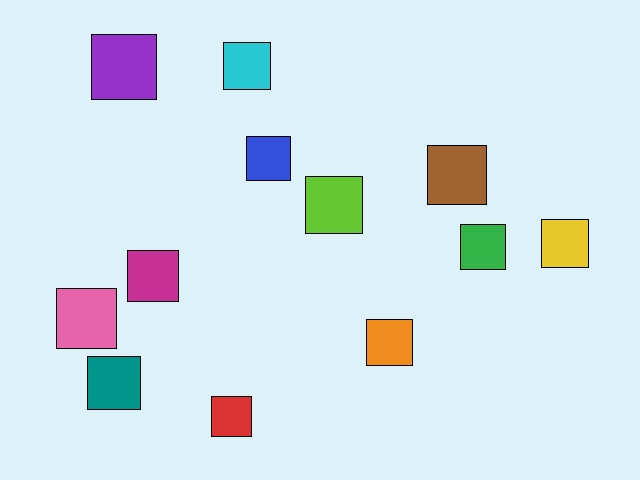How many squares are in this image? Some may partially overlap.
There are 12 squares.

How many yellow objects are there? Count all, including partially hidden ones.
There is 1 yellow object.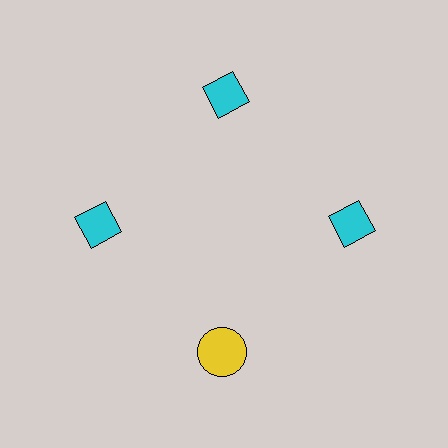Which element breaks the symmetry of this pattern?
The yellow circle at roughly the 6 o'clock position breaks the symmetry. All other shapes are cyan diamonds.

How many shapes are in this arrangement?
There are 4 shapes arranged in a ring pattern.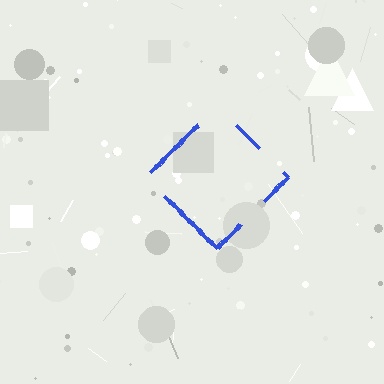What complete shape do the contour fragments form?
The contour fragments form a diamond.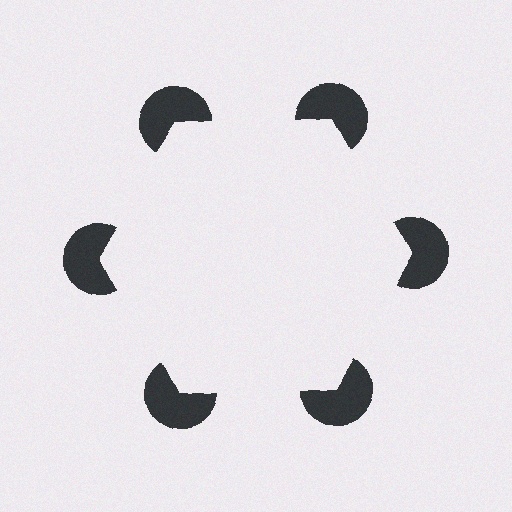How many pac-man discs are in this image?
There are 6 — one at each vertex of the illusory hexagon.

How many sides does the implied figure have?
6 sides.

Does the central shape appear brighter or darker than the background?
It typically appears slightly brighter than the background, even though no actual brightness change is drawn.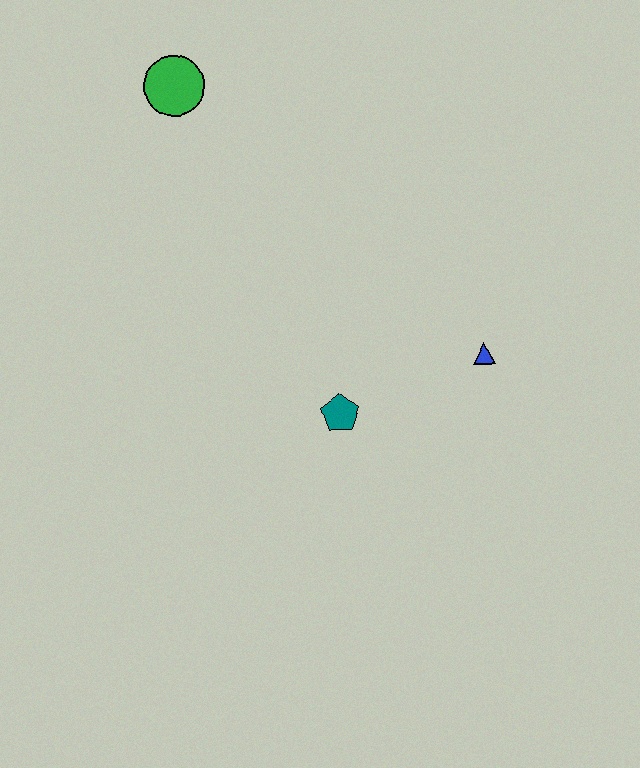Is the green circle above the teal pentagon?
Yes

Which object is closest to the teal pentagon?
The blue triangle is closest to the teal pentagon.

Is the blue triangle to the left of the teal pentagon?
No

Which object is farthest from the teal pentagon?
The green circle is farthest from the teal pentagon.